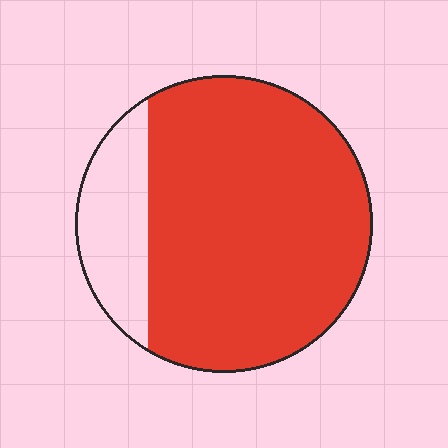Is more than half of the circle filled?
Yes.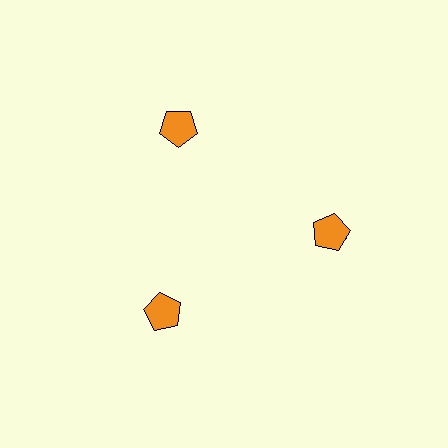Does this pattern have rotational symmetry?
Yes, this pattern has 3-fold rotational symmetry. It looks the same after rotating 120 degrees around the center.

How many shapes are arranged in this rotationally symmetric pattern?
There are 6 shapes, arranged in 3 groups of 2.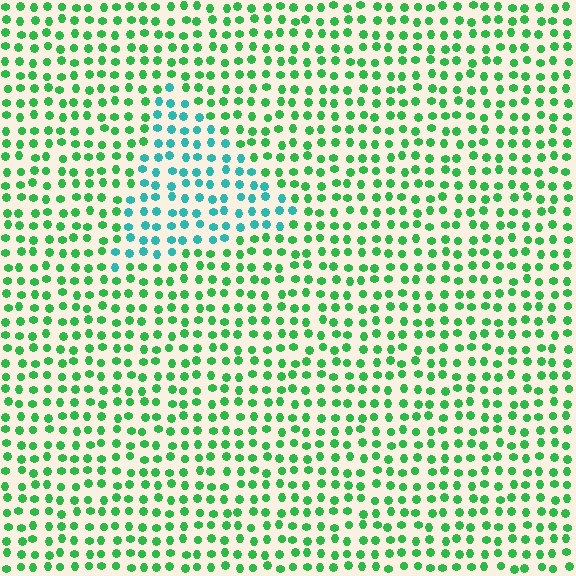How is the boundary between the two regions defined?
The boundary is defined purely by a slight shift in hue (about 44 degrees). Spacing, size, and orientation are identical on both sides.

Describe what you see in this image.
The image is filled with small green elements in a uniform arrangement. A triangle-shaped region is visible where the elements are tinted to a slightly different hue, forming a subtle color boundary.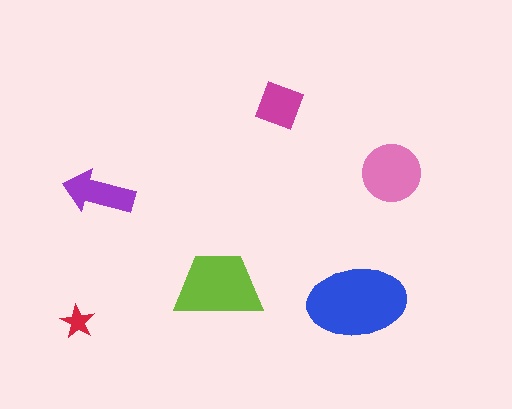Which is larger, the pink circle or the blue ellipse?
The blue ellipse.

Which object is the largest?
The blue ellipse.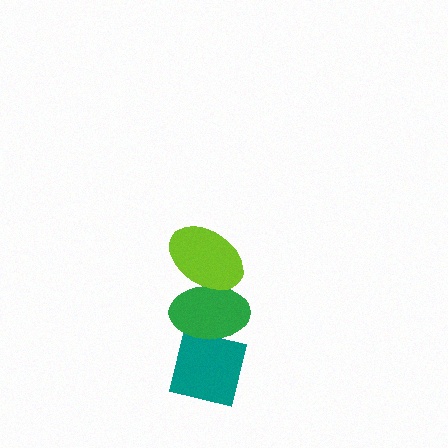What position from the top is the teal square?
The teal square is 3rd from the top.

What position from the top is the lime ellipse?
The lime ellipse is 1st from the top.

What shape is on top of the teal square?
The green ellipse is on top of the teal square.